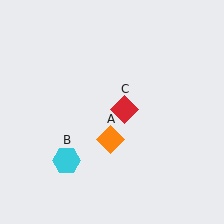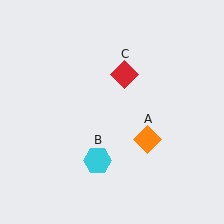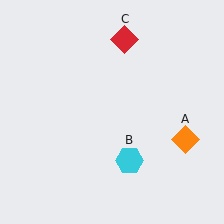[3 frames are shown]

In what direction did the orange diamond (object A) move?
The orange diamond (object A) moved right.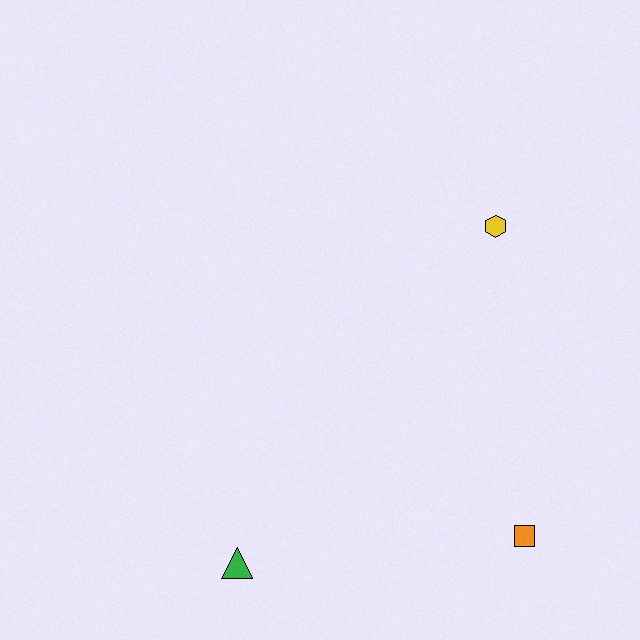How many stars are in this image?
There are no stars.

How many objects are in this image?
There are 3 objects.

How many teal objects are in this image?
There are no teal objects.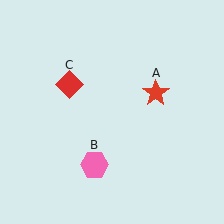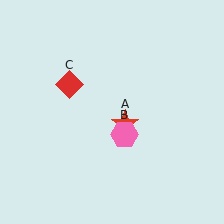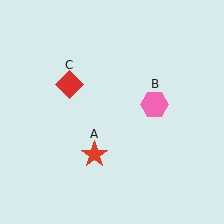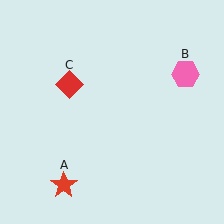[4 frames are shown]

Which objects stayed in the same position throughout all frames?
Red diamond (object C) remained stationary.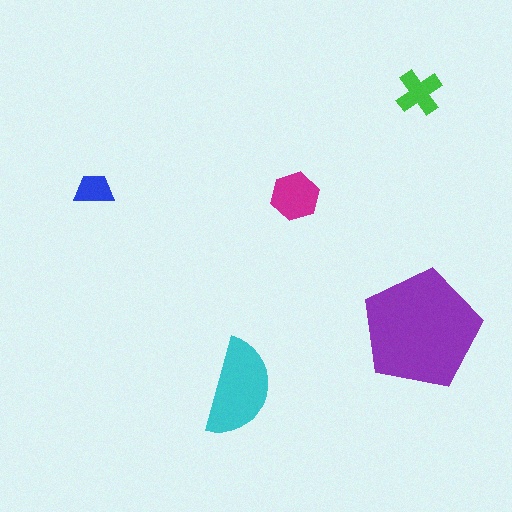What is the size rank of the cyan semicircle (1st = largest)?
2nd.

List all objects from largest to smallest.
The purple pentagon, the cyan semicircle, the magenta hexagon, the green cross, the blue trapezoid.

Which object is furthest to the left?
The blue trapezoid is leftmost.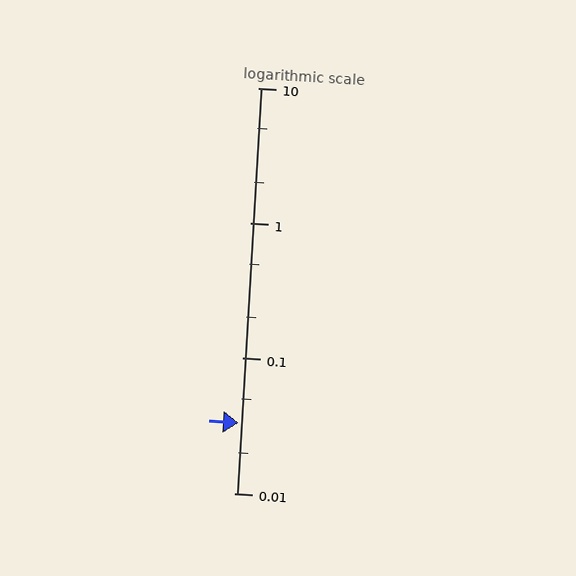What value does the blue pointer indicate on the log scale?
The pointer indicates approximately 0.033.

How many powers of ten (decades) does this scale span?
The scale spans 3 decades, from 0.01 to 10.